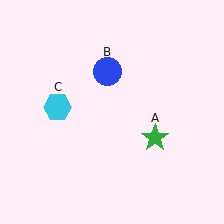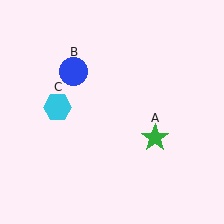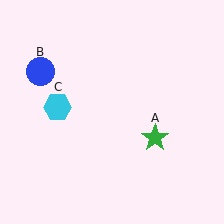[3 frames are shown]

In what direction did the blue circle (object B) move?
The blue circle (object B) moved left.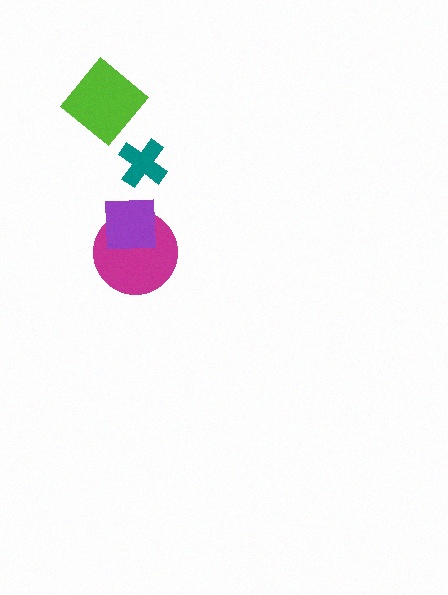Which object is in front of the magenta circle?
The purple square is in front of the magenta circle.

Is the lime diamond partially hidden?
No, no other shape covers it.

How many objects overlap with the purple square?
1 object overlaps with the purple square.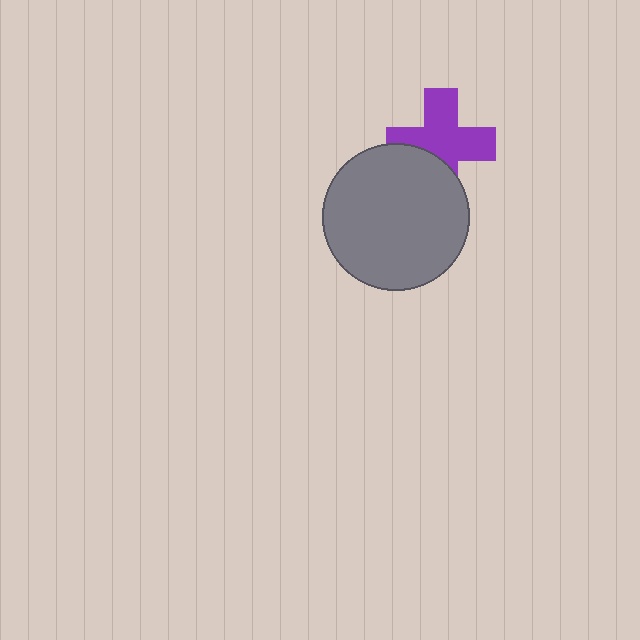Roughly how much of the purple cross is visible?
Most of it is visible (roughly 69%).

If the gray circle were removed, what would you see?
You would see the complete purple cross.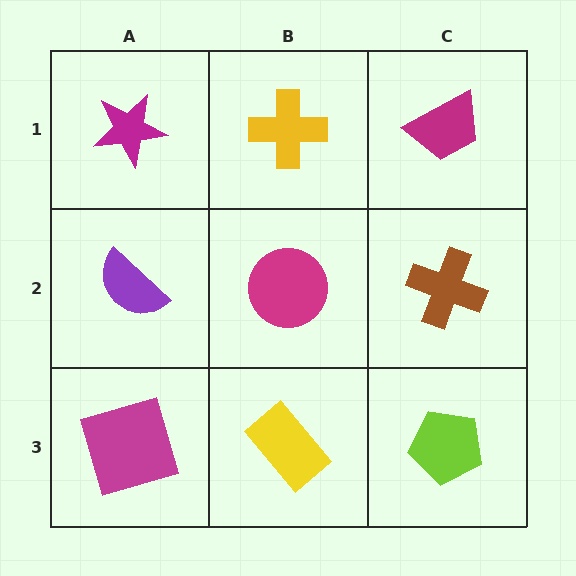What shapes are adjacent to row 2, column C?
A magenta trapezoid (row 1, column C), a lime pentagon (row 3, column C), a magenta circle (row 2, column B).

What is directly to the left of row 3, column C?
A yellow rectangle.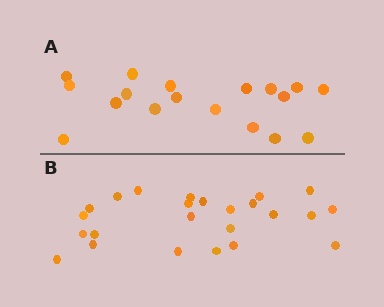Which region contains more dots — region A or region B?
Region B (the bottom region) has more dots.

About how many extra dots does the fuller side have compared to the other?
Region B has about 6 more dots than region A.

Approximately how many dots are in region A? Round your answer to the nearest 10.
About 20 dots. (The exact count is 18, which rounds to 20.)